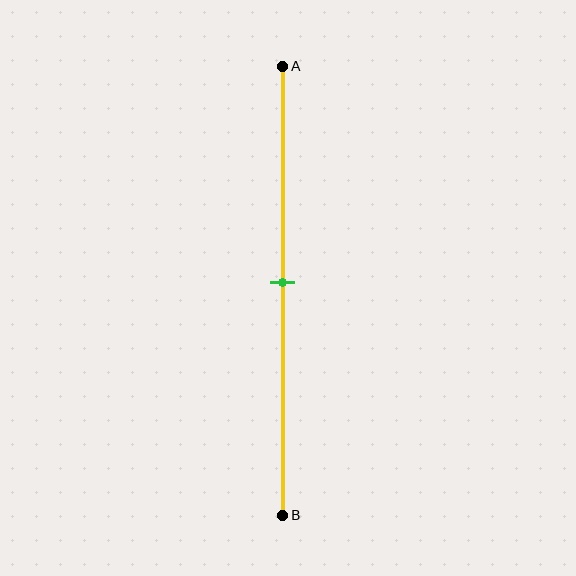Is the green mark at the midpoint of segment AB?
Yes, the mark is approximately at the midpoint.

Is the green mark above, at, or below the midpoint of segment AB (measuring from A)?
The green mark is approximately at the midpoint of segment AB.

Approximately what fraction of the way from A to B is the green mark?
The green mark is approximately 50% of the way from A to B.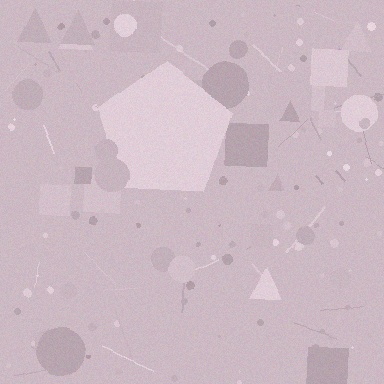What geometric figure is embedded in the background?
A pentagon is embedded in the background.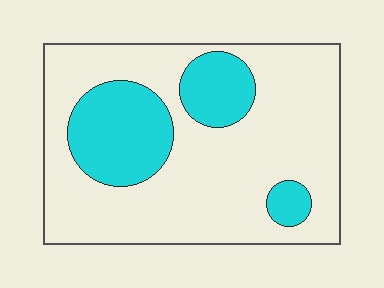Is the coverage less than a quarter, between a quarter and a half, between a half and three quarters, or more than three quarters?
Between a quarter and a half.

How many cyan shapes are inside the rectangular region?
3.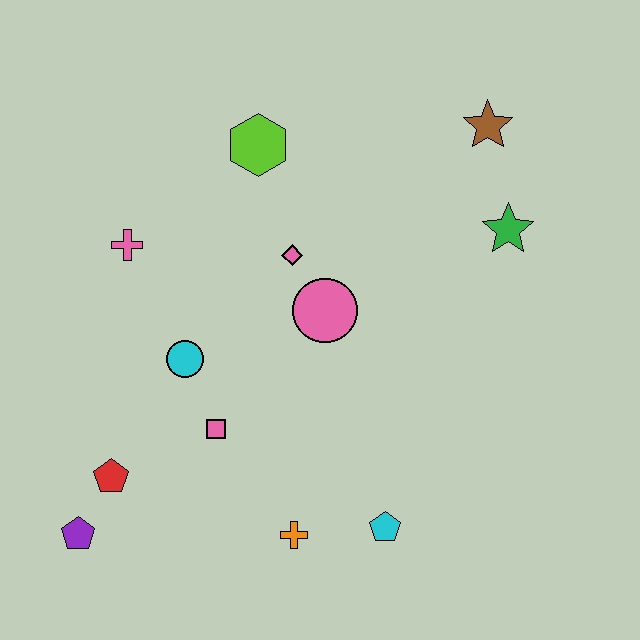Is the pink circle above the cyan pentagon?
Yes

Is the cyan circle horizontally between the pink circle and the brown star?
No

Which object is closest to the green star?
The brown star is closest to the green star.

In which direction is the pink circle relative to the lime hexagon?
The pink circle is below the lime hexagon.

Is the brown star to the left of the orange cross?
No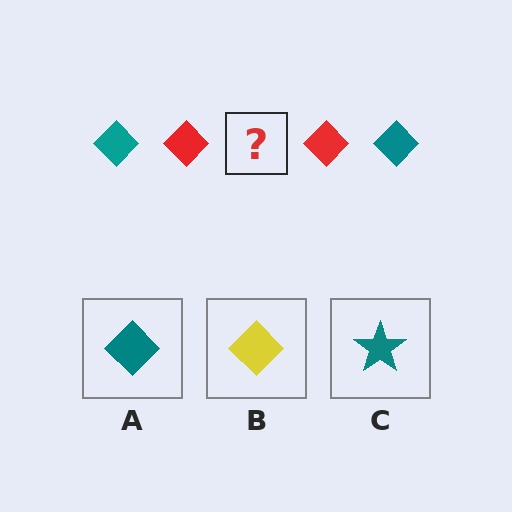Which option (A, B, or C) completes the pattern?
A.